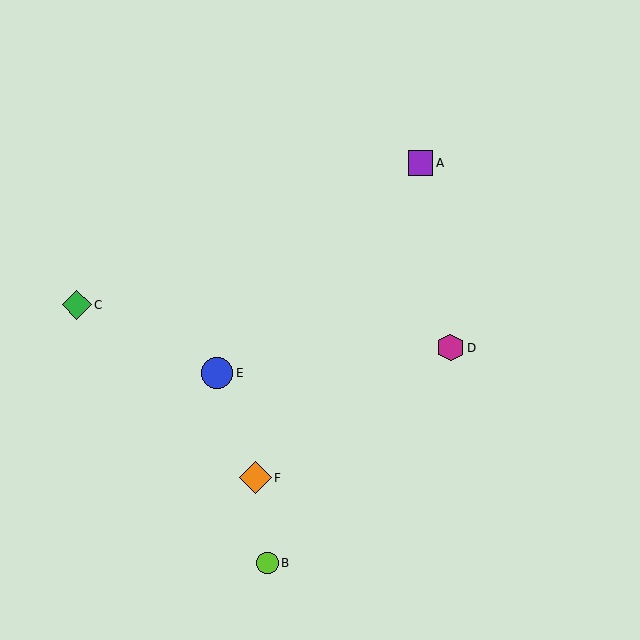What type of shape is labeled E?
Shape E is a blue circle.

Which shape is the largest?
The orange diamond (labeled F) is the largest.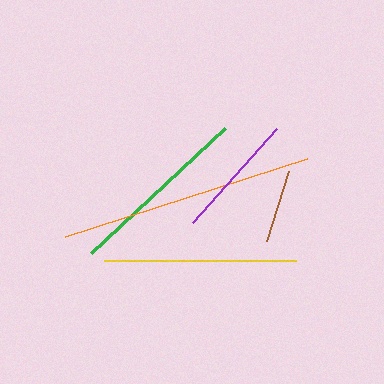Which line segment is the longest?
The orange line is the longest at approximately 255 pixels.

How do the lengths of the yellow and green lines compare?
The yellow and green lines are approximately the same length.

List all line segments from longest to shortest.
From longest to shortest: orange, yellow, green, purple, brown.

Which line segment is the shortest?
The brown line is the shortest at approximately 74 pixels.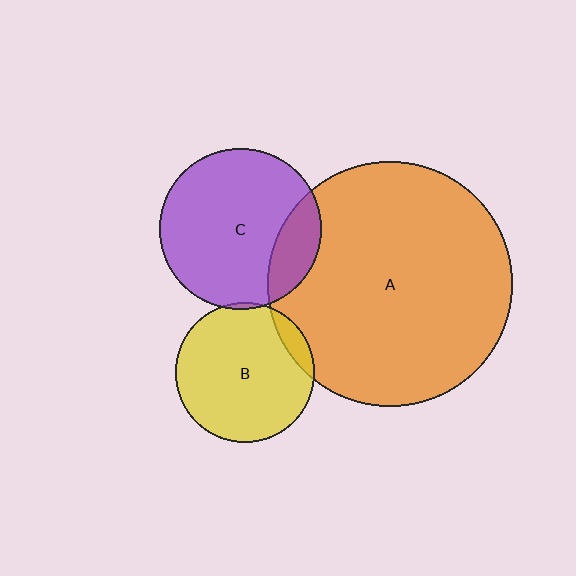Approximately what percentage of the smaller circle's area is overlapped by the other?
Approximately 10%.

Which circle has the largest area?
Circle A (orange).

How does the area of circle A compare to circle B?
Approximately 3.1 times.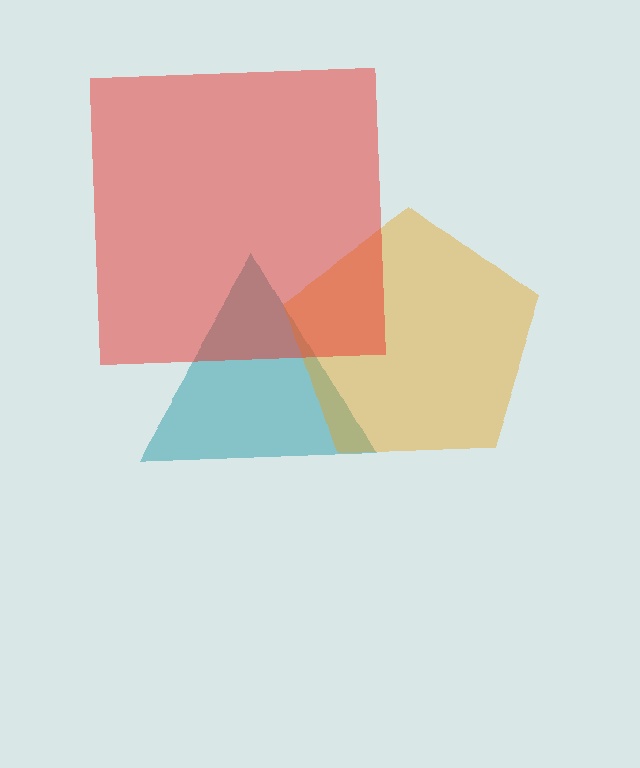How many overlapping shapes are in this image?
There are 3 overlapping shapes in the image.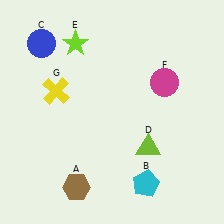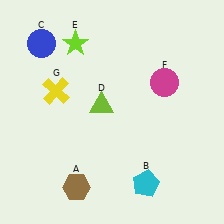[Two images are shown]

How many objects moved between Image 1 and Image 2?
1 object moved between the two images.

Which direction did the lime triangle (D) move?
The lime triangle (D) moved left.